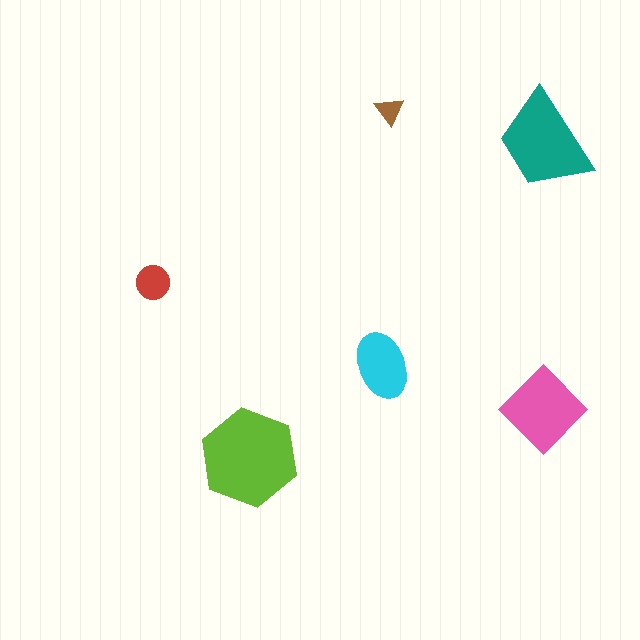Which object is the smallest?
The brown triangle.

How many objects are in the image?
There are 6 objects in the image.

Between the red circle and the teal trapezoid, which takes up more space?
The teal trapezoid.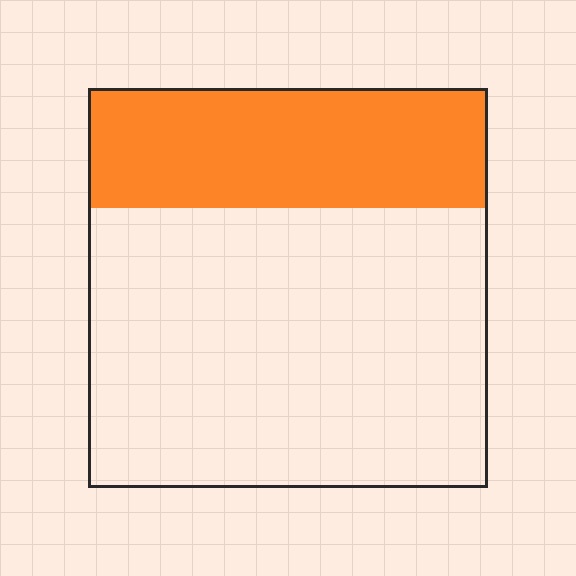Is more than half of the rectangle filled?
No.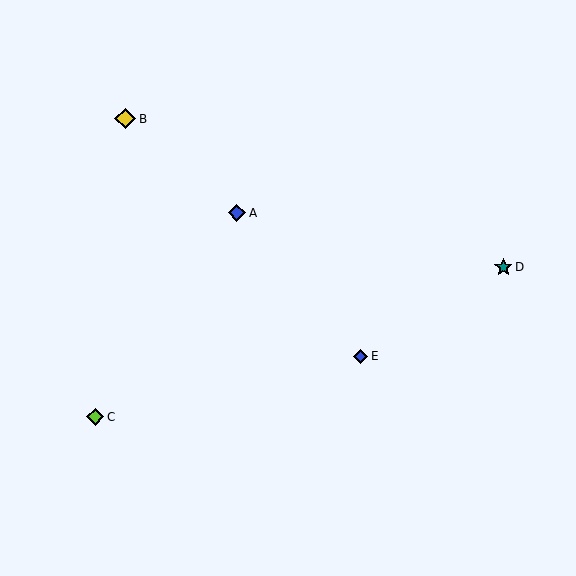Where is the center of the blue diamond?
The center of the blue diamond is at (237, 213).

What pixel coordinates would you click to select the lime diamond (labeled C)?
Click at (95, 417) to select the lime diamond C.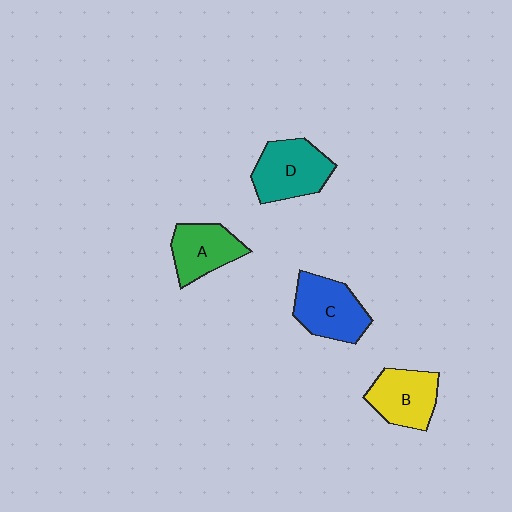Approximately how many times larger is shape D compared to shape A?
Approximately 1.2 times.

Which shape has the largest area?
Shape D (teal).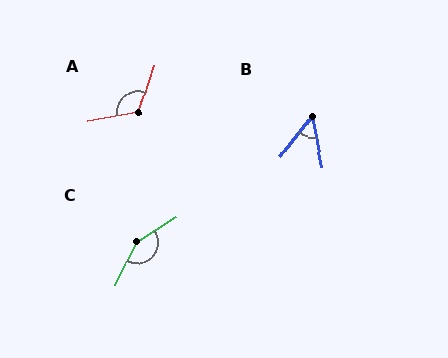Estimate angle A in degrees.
Approximately 117 degrees.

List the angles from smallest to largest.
B (49°), A (117°), C (148°).